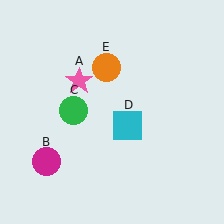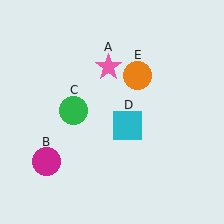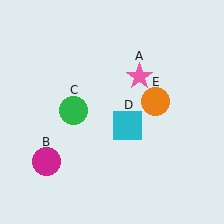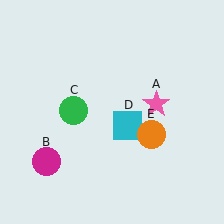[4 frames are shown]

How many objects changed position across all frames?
2 objects changed position: pink star (object A), orange circle (object E).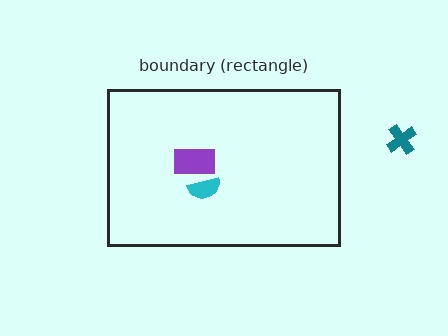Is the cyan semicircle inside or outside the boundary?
Inside.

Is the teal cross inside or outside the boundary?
Outside.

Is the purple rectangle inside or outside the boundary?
Inside.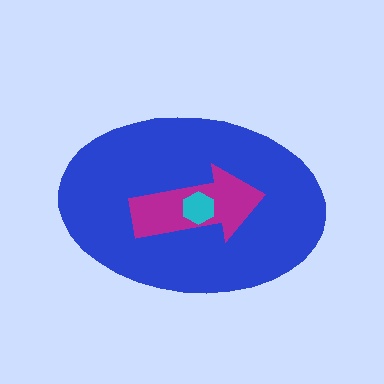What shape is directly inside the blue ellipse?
The magenta arrow.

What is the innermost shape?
The cyan hexagon.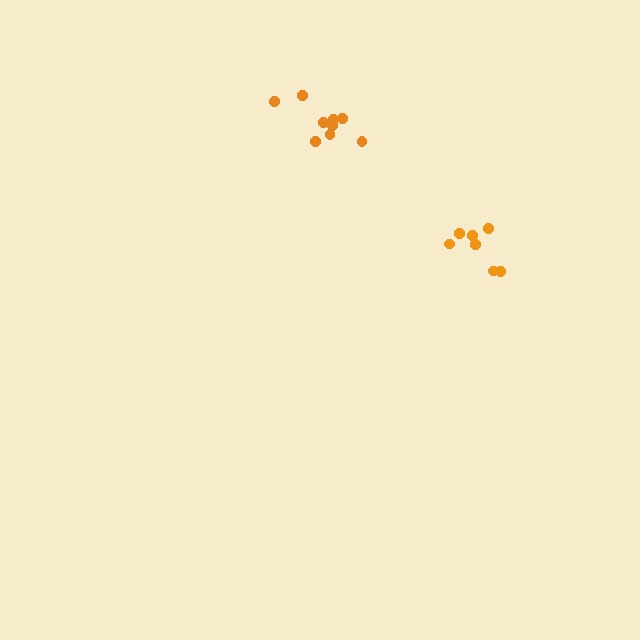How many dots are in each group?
Group 1: 9 dots, Group 2: 7 dots (16 total).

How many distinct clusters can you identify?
There are 2 distinct clusters.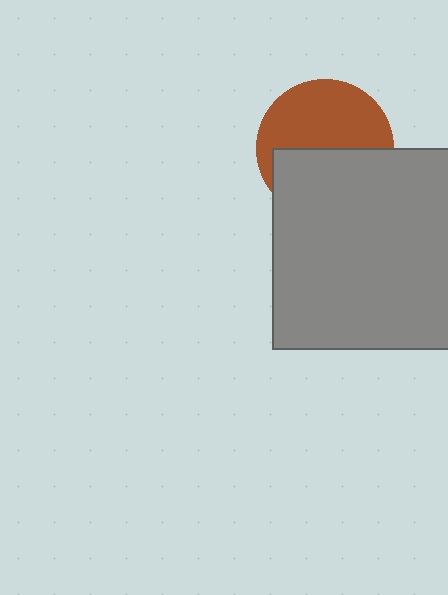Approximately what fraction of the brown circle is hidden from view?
Roughly 48% of the brown circle is hidden behind the gray square.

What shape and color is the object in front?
The object in front is a gray square.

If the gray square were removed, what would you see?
You would see the complete brown circle.